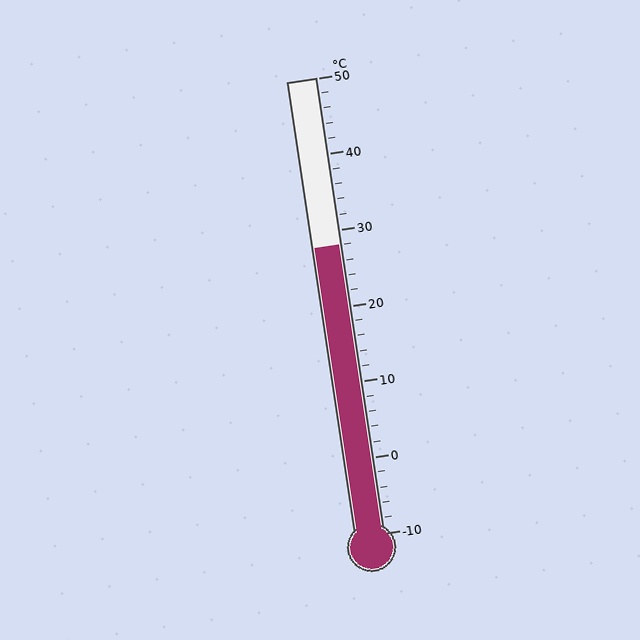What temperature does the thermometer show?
The thermometer shows approximately 28°C.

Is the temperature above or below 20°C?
The temperature is above 20°C.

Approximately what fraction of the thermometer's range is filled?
The thermometer is filled to approximately 65% of its range.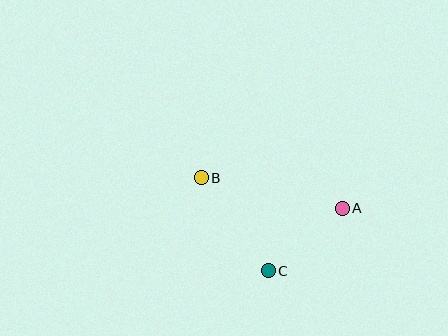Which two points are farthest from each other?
Points A and B are farthest from each other.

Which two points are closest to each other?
Points A and C are closest to each other.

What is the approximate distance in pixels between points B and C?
The distance between B and C is approximately 115 pixels.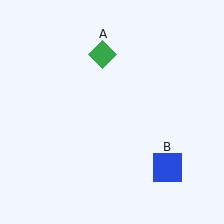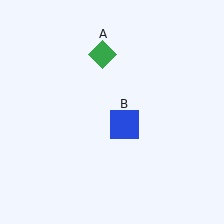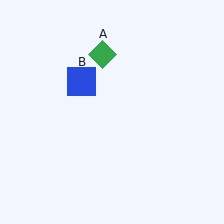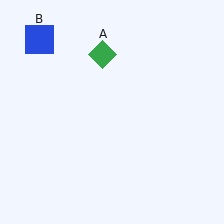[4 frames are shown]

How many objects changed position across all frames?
1 object changed position: blue square (object B).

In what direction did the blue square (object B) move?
The blue square (object B) moved up and to the left.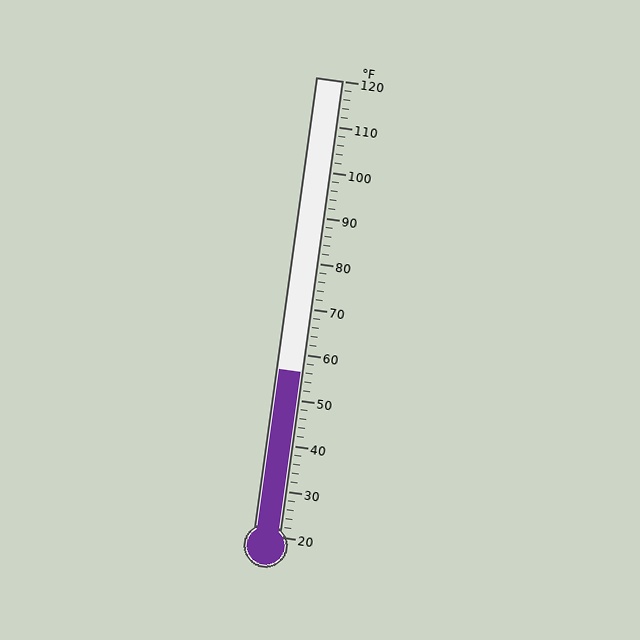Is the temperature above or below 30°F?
The temperature is above 30°F.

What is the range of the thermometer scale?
The thermometer scale ranges from 20°F to 120°F.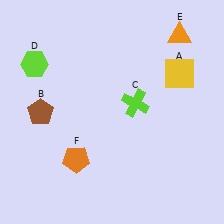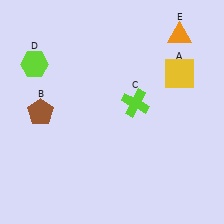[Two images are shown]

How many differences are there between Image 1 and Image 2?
There is 1 difference between the two images.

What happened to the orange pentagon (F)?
The orange pentagon (F) was removed in Image 2. It was in the bottom-left area of Image 1.